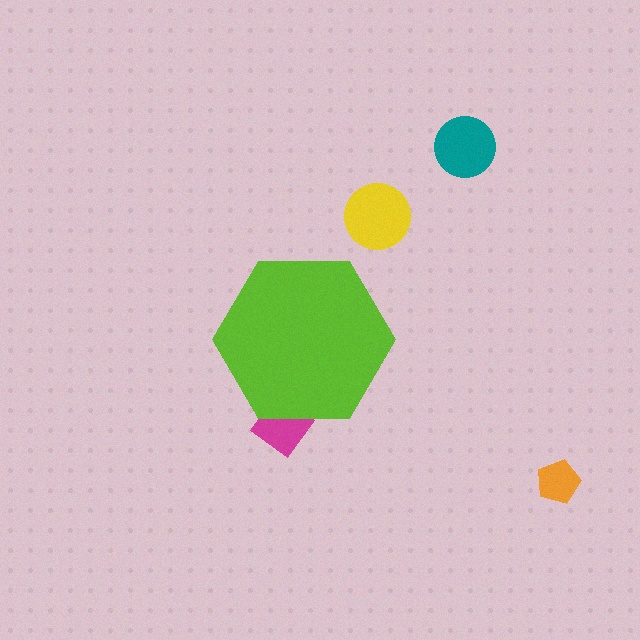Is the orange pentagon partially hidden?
No, the orange pentagon is fully visible.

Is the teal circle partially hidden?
No, the teal circle is fully visible.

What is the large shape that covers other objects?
A lime hexagon.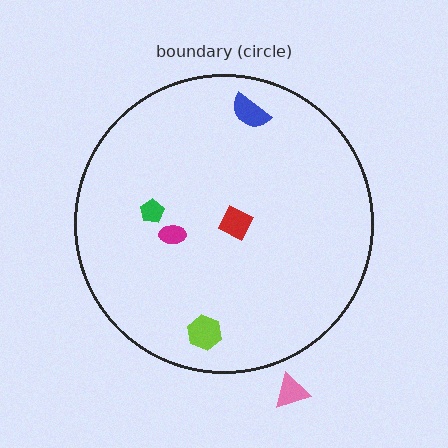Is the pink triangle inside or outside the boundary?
Outside.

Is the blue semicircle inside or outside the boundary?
Inside.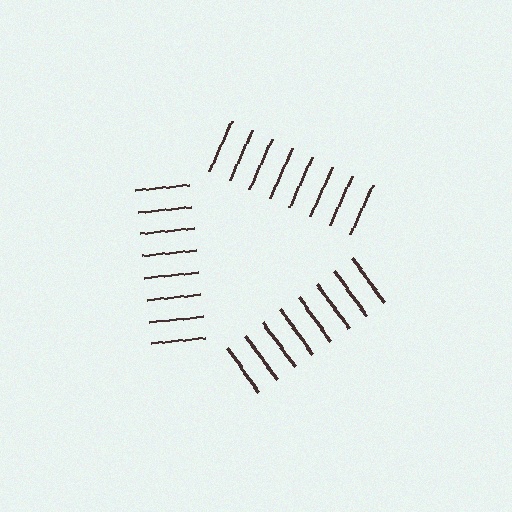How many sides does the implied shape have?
3 sides — the line-ends trace a triangle.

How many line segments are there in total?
24 — 8 along each of the 3 edges.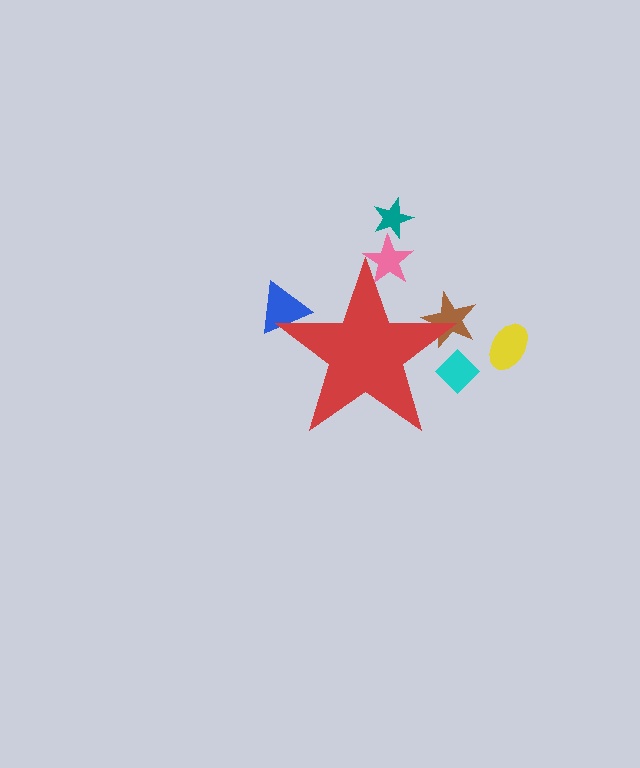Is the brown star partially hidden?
Yes, the brown star is partially hidden behind the red star.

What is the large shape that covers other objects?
A red star.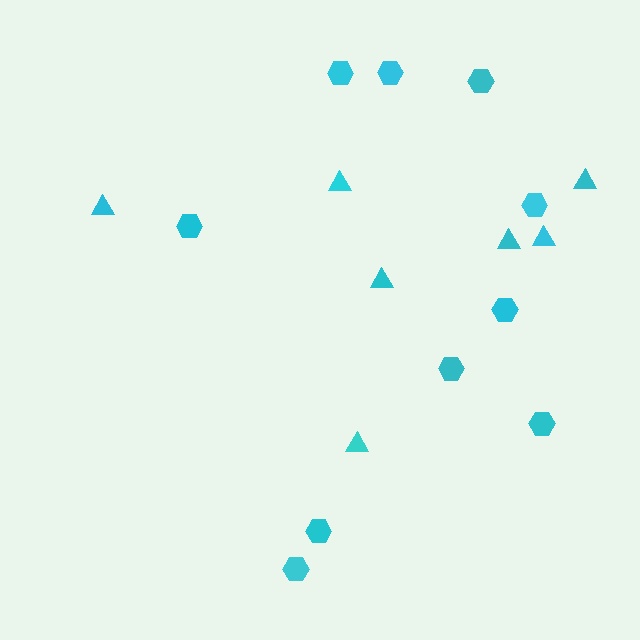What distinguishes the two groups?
There are 2 groups: one group of triangles (7) and one group of hexagons (10).